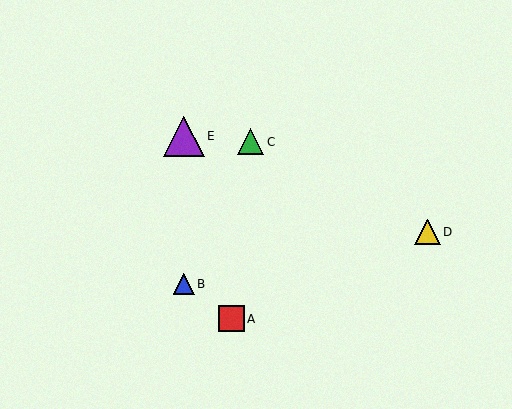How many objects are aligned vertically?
2 objects (B, E) are aligned vertically.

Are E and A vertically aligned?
No, E is at x≈184 and A is at x≈231.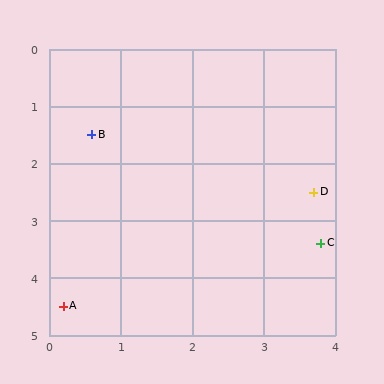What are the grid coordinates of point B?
Point B is at approximately (0.6, 1.5).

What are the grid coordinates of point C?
Point C is at approximately (3.8, 3.4).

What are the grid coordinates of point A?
Point A is at approximately (0.2, 4.5).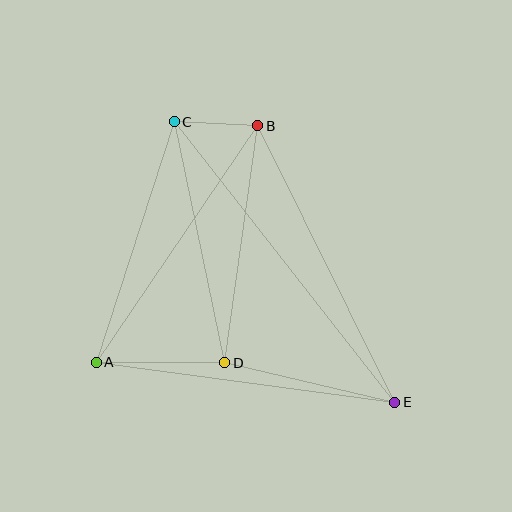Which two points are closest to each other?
Points B and C are closest to each other.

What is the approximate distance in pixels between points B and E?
The distance between B and E is approximately 309 pixels.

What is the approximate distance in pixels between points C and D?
The distance between C and D is approximately 246 pixels.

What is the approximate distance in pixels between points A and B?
The distance between A and B is approximately 286 pixels.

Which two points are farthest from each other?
Points C and E are farthest from each other.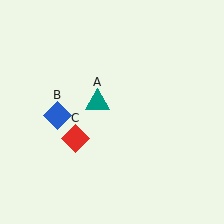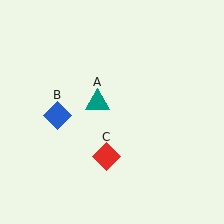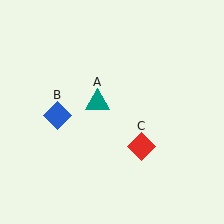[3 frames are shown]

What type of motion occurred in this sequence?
The red diamond (object C) rotated counterclockwise around the center of the scene.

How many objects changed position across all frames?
1 object changed position: red diamond (object C).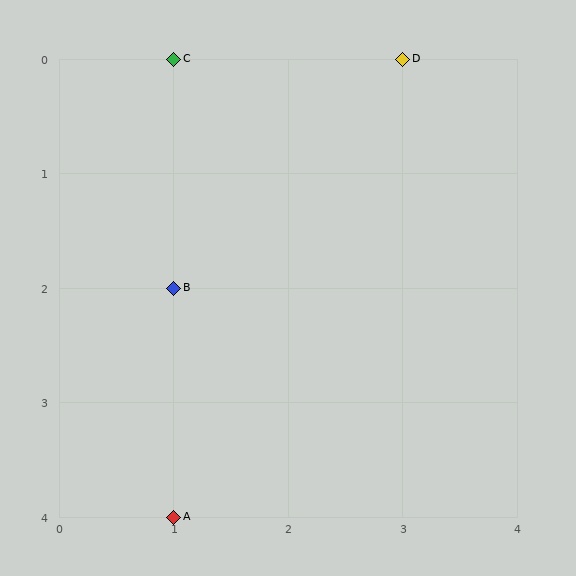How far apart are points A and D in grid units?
Points A and D are 2 columns and 4 rows apart (about 4.5 grid units diagonally).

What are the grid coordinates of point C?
Point C is at grid coordinates (1, 0).